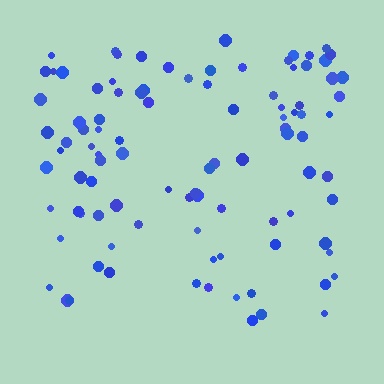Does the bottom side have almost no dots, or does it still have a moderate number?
Still a moderate number, just noticeably fewer than the top.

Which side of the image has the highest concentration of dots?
The top.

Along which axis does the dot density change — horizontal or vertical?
Vertical.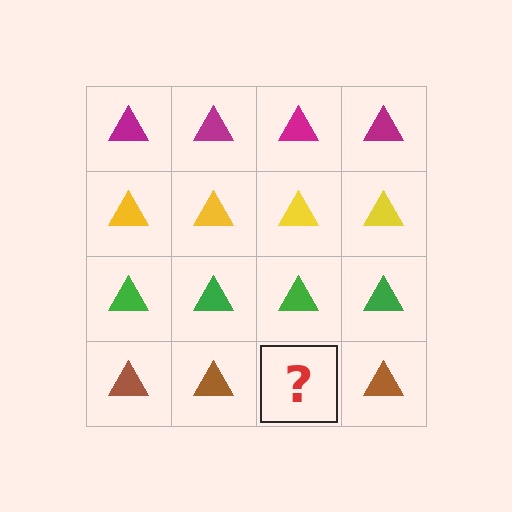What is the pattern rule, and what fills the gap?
The rule is that each row has a consistent color. The gap should be filled with a brown triangle.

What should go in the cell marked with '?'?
The missing cell should contain a brown triangle.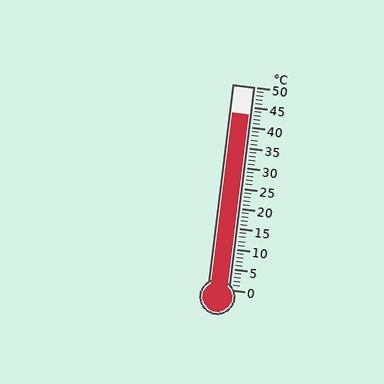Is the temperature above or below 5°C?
The temperature is above 5°C.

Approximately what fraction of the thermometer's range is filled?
The thermometer is filled to approximately 85% of its range.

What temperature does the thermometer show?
The thermometer shows approximately 43°C.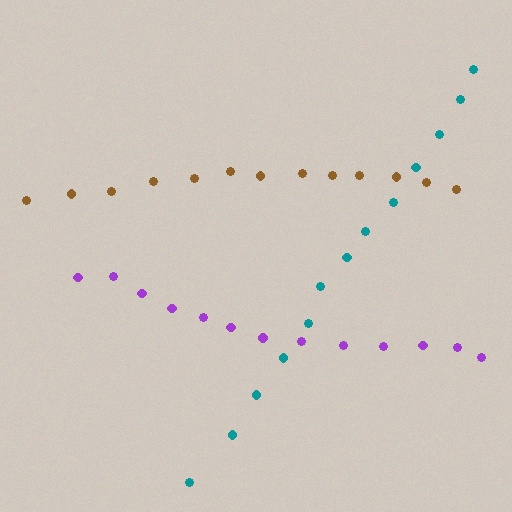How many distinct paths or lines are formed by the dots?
There are 3 distinct paths.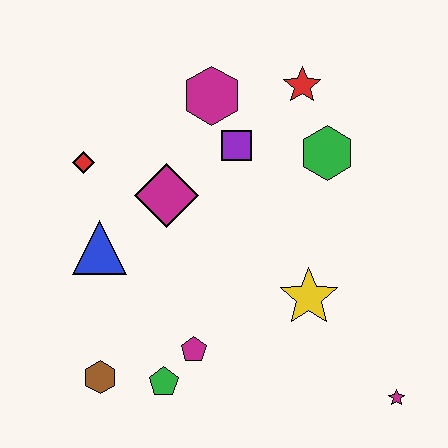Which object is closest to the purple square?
The magenta hexagon is closest to the purple square.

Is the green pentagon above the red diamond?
No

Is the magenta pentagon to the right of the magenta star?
No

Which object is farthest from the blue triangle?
The magenta star is farthest from the blue triangle.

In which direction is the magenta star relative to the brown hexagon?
The magenta star is to the right of the brown hexagon.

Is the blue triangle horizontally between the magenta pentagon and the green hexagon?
No